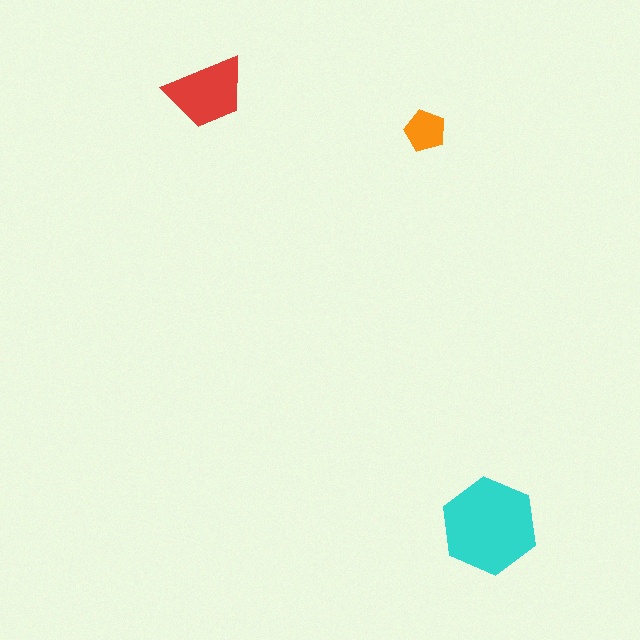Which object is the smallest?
The orange pentagon.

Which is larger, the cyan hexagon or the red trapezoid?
The cyan hexagon.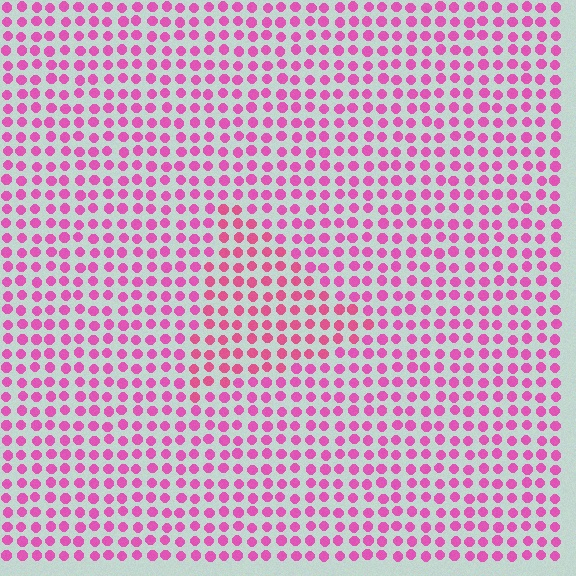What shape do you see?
I see a triangle.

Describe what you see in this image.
The image is filled with small pink elements in a uniform arrangement. A triangle-shaped region is visible where the elements are tinted to a slightly different hue, forming a subtle color boundary.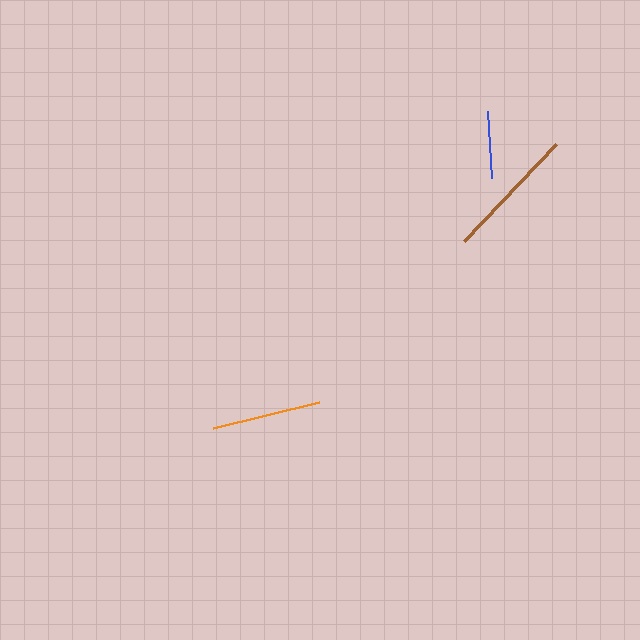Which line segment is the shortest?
The blue line is the shortest at approximately 67 pixels.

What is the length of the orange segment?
The orange segment is approximately 109 pixels long.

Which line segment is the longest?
The brown line is the longest at approximately 134 pixels.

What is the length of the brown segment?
The brown segment is approximately 134 pixels long.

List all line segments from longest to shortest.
From longest to shortest: brown, orange, blue.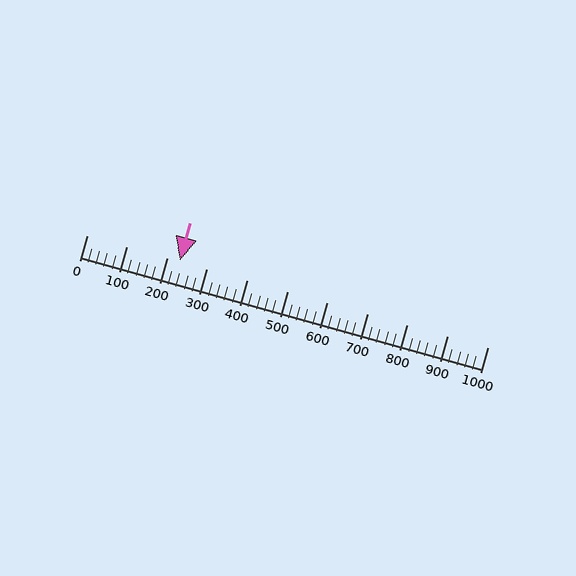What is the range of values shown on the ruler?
The ruler shows values from 0 to 1000.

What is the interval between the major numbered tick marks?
The major tick marks are spaced 100 units apart.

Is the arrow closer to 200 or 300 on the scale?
The arrow is closer to 200.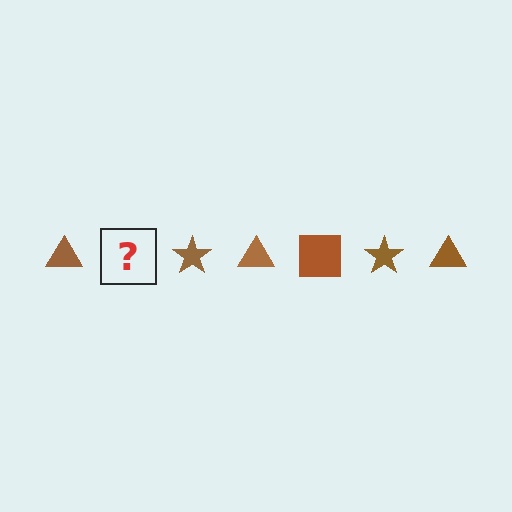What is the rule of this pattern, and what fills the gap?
The rule is that the pattern cycles through triangle, square, star shapes in brown. The gap should be filled with a brown square.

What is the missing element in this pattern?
The missing element is a brown square.